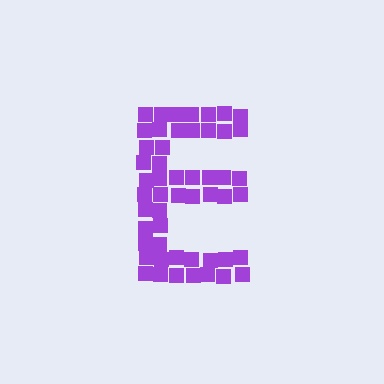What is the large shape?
The large shape is the letter E.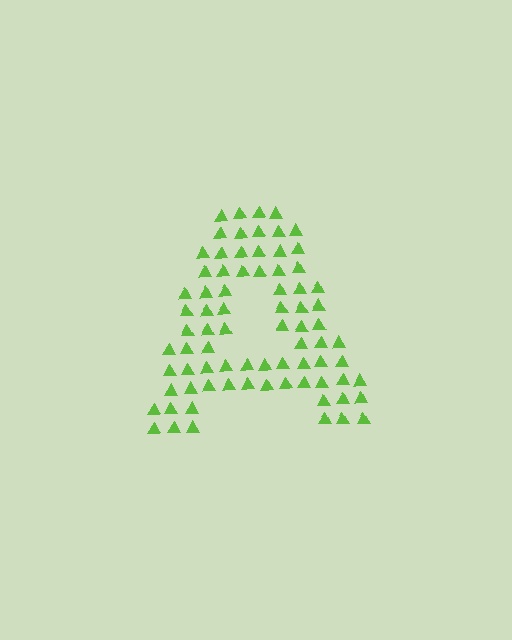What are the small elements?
The small elements are triangles.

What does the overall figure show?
The overall figure shows the letter A.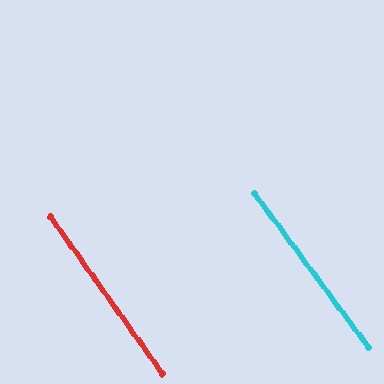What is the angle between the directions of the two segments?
Approximately 1 degree.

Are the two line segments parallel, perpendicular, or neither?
Parallel — their directions differ by only 1.1°.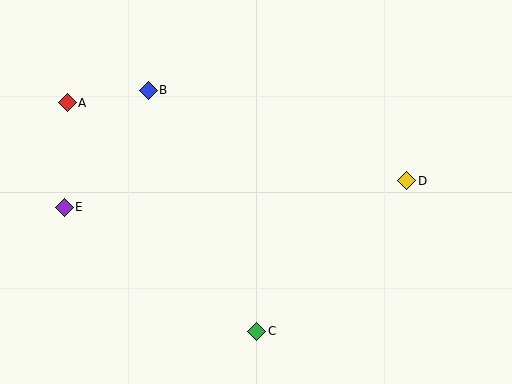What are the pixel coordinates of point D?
Point D is at (407, 181).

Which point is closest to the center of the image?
Point C at (257, 331) is closest to the center.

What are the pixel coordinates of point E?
Point E is at (64, 207).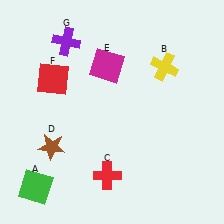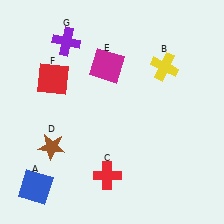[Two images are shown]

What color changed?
The square (A) changed from green in Image 1 to blue in Image 2.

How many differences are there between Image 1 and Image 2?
There is 1 difference between the two images.